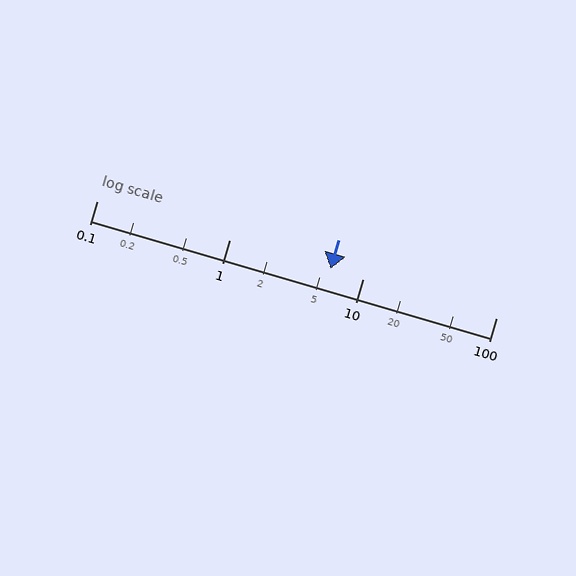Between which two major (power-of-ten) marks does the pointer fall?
The pointer is between 1 and 10.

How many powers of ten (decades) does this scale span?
The scale spans 3 decades, from 0.1 to 100.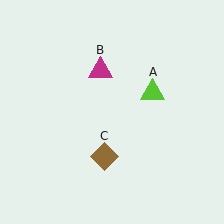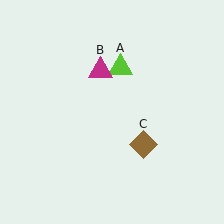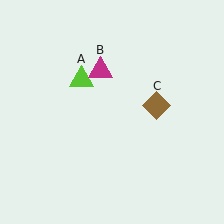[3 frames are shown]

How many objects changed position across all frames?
2 objects changed position: lime triangle (object A), brown diamond (object C).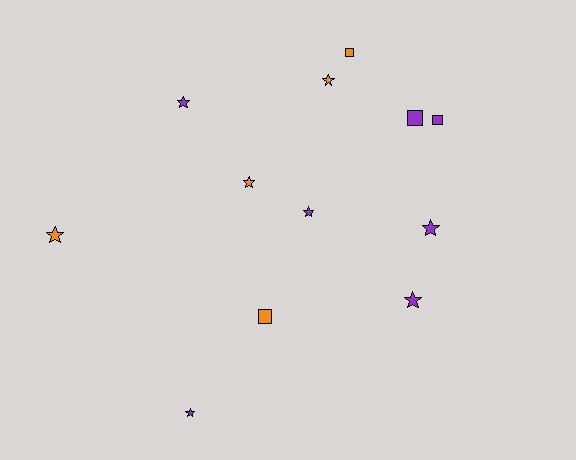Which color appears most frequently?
Purple, with 7 objects.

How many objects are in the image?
There are 12 objects.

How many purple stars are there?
There are 5 purple stars.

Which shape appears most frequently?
Star, with 8 objects.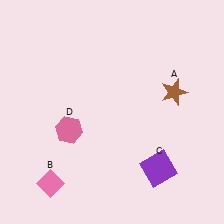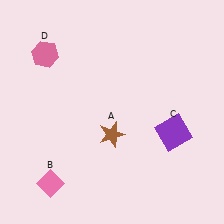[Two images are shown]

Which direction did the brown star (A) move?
The brown star (A) moved left.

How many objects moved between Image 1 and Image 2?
3 objects moved between the two images.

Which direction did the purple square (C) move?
The purple square (C) moved up.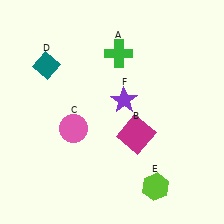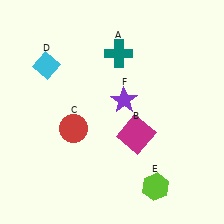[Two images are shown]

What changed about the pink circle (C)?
In Image 1, C is pink. In Image 2, it changed to red.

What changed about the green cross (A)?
In Image 1, A is green. In Image 2, it changed to teal.